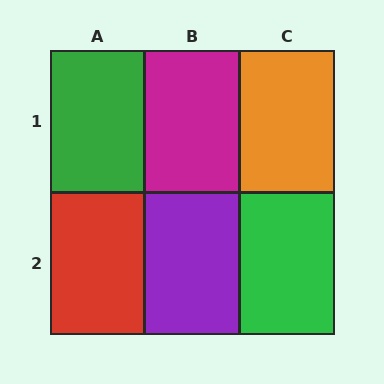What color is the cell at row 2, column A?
Red.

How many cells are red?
1 cell is red.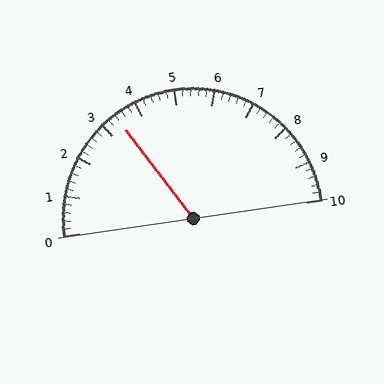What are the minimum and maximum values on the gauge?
The gauge ranges from 0 to 10.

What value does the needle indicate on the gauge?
The needle indicates approximately 3.4.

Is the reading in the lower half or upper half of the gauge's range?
The reading is in the lower half of the range (0 to 10).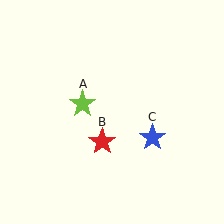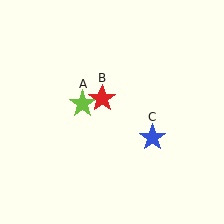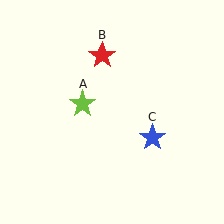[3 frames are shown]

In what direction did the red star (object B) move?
The red star (object B) moved up.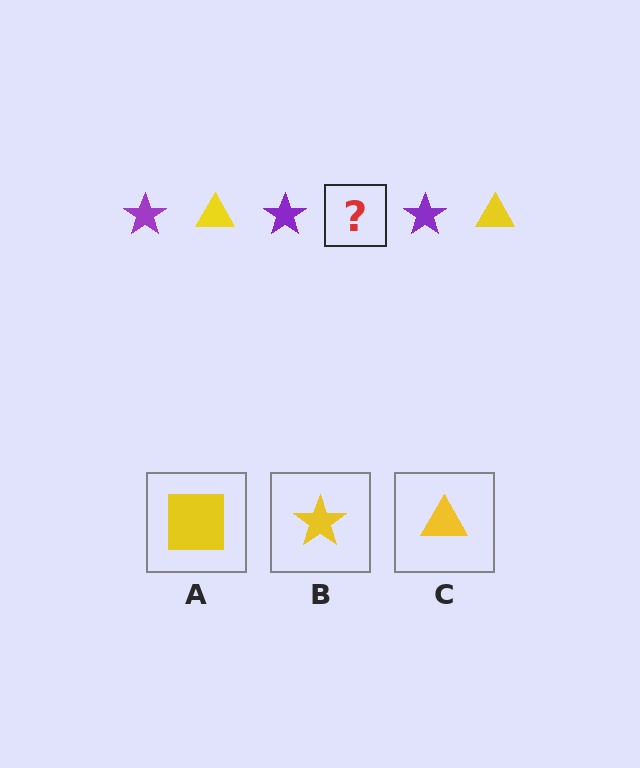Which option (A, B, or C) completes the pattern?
C.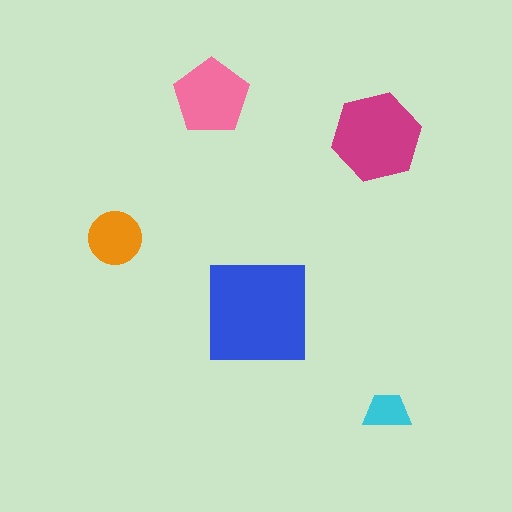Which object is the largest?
The blue square.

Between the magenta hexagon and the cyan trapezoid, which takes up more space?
The magenta hexagon.